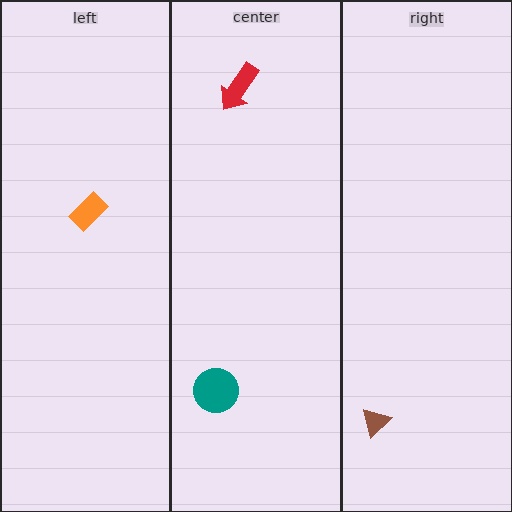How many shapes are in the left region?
1.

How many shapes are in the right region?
1.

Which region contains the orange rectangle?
The left region.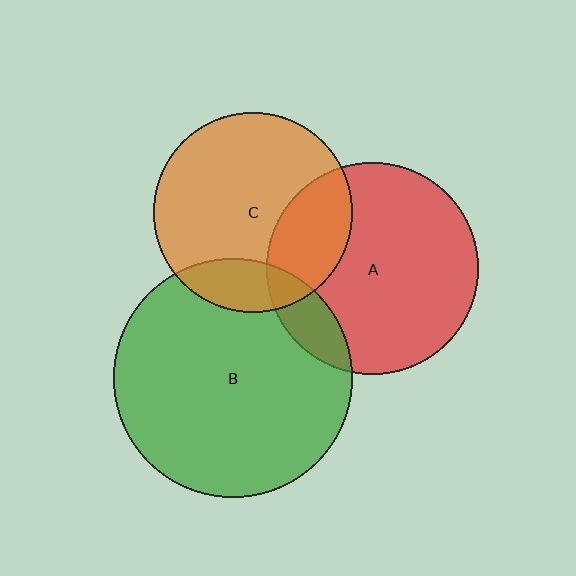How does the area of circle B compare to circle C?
Approximately 1.4 times.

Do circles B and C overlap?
Yes.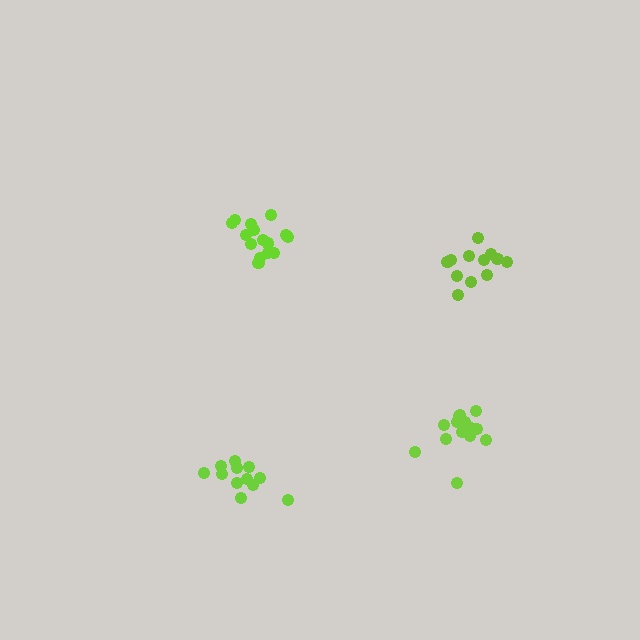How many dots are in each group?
Group 1: 12 dots, Group 2: 15 dots, Group 3: 15 dots, Group 4: 12 dots (54 total).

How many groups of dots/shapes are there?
There are 4 groups.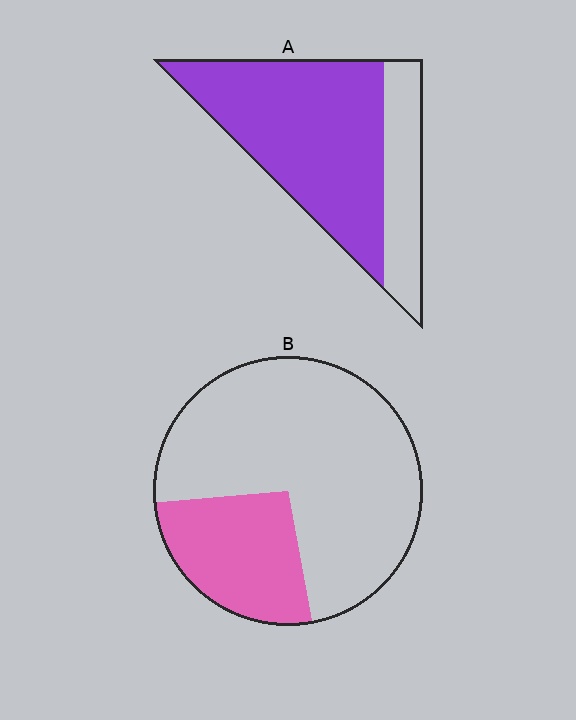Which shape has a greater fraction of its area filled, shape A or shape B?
Shape A.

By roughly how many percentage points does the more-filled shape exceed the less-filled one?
By roughly 45 percentage points (A over B).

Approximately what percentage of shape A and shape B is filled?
A is approximately 75% and B is approximately 25%.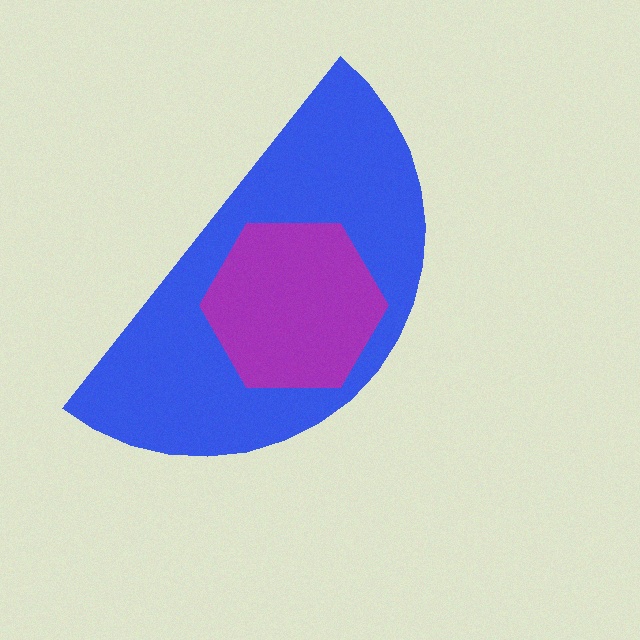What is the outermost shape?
The blue semicircle.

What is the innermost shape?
The purple hexagon.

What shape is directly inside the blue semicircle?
The purple hexagon.